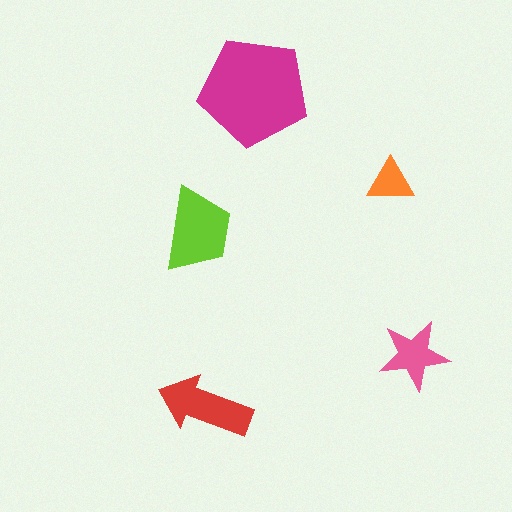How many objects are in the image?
There are 5 objects in the image.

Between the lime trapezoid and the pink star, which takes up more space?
The lime trapezoid.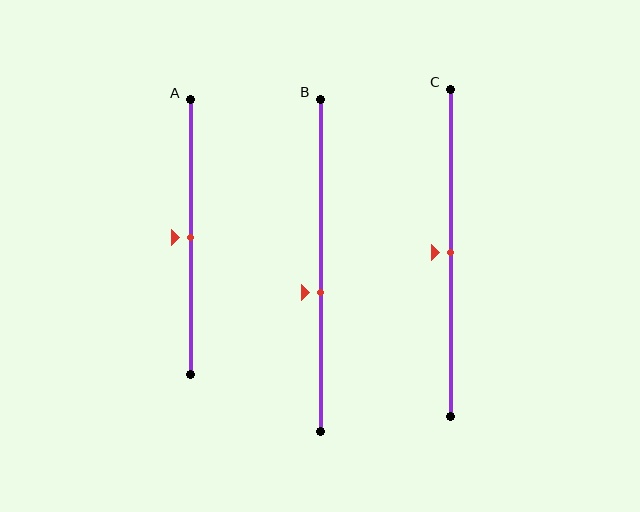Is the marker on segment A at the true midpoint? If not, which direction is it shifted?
Yes, the marker on segment A is at the true midpoint.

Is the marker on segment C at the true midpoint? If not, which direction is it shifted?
Yes, the marker on segment C is at the true midpoint.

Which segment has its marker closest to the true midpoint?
Segment A has its marker closest to the true midpoint.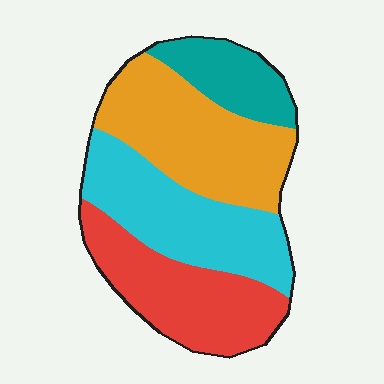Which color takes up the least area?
Teal, at roughly 15%.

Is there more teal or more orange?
Orange.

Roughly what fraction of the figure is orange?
Orange covers roughly 30% of the figure.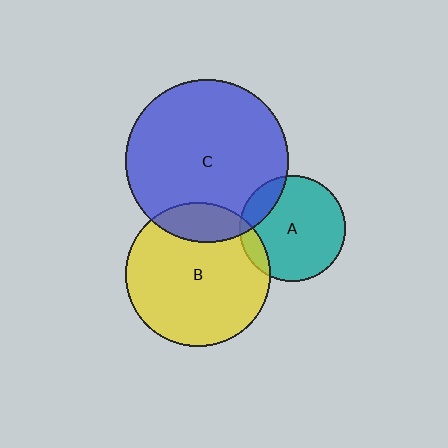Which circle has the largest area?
Circle C (blue).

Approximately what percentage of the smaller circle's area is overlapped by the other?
Approximately 15%.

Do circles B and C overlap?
Yes.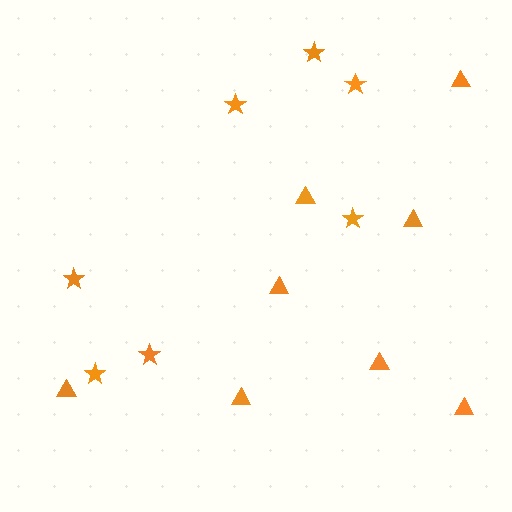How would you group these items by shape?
There are 2 groups: one group of triangles (8) and one group of stars (7).